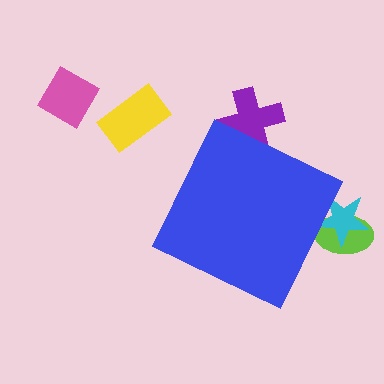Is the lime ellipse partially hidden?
Yes, the lime ellipse is partially hidden behind the blue diamond.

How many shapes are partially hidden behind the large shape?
3 shapes are partially hidden.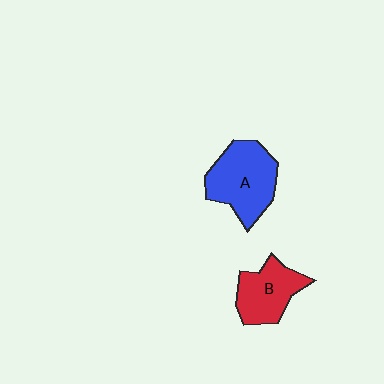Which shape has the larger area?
Shape A (blue).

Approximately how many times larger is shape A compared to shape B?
Approximately 1.3 times.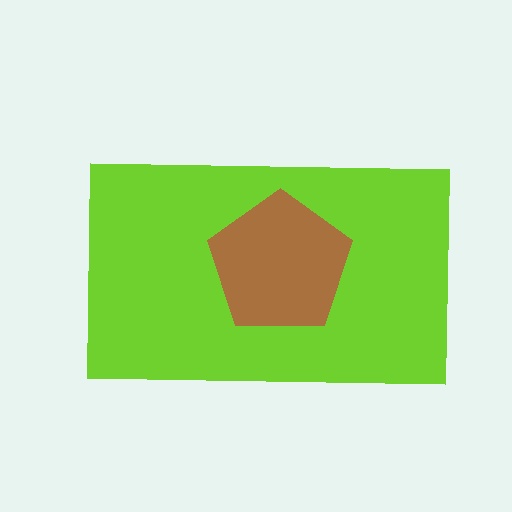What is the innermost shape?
The brown pentagon.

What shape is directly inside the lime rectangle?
The brown pentagon.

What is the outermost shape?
The lime rectangle.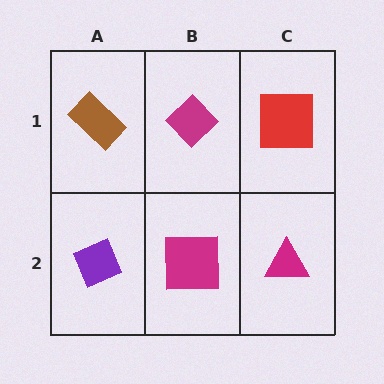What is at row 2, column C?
A magenta triangle.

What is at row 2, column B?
A magenta square.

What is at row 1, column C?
A red square.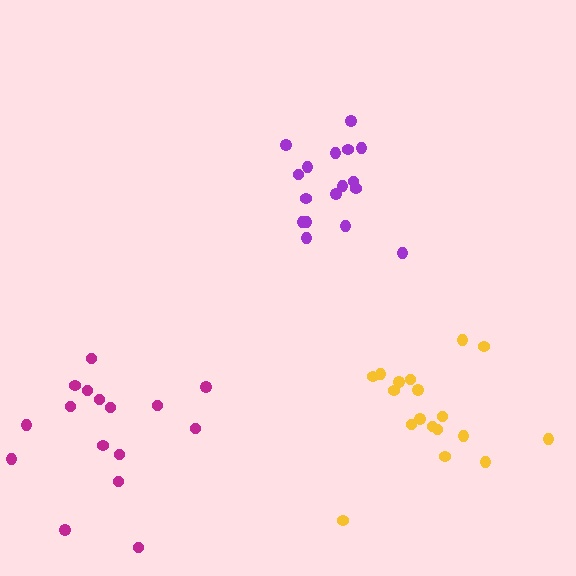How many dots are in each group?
Group 1: 17 dots, Group 2: 16 dots, Group 3: 18 dots (51 total).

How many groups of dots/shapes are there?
There are 3 groups.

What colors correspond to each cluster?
The clusters are colored: purple, magenta, yellow.